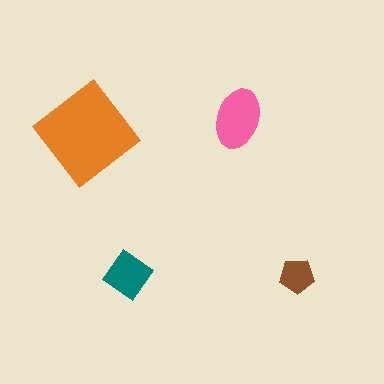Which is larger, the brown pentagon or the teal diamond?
The teal diamond.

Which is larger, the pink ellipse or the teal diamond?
The pink ellipse.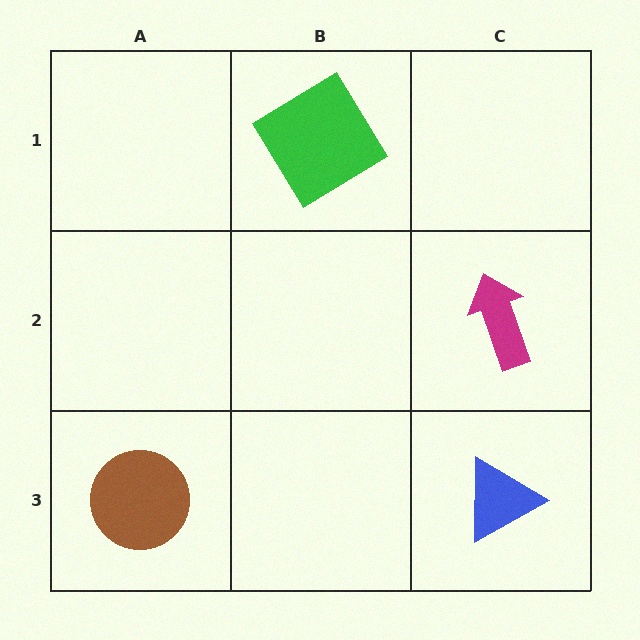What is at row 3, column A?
A brown circle.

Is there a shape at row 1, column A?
No, that cell is empty.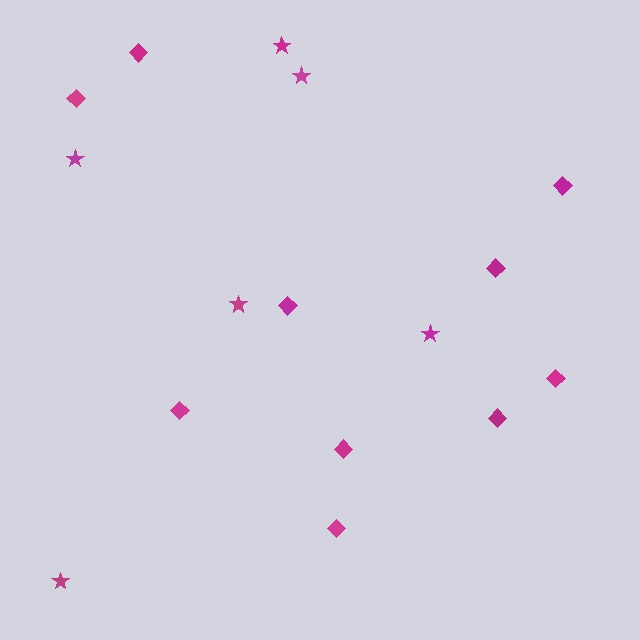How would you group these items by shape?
There are 2 groups: one group of diamonds (10) and one group of stars (6).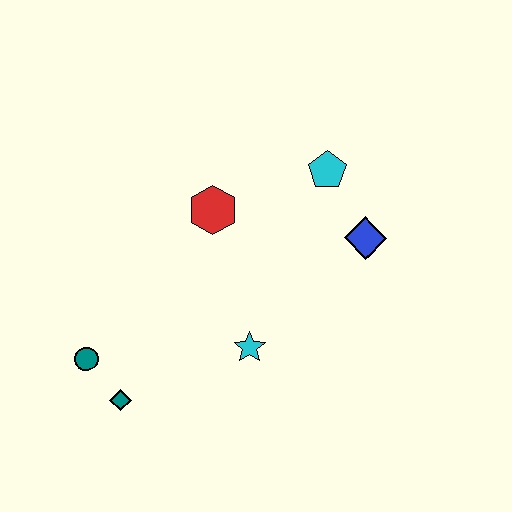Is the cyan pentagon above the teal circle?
Yes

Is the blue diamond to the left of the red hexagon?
No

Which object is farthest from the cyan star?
The cyan pentagon is farthest from the cyan star.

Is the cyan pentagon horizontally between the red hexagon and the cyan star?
No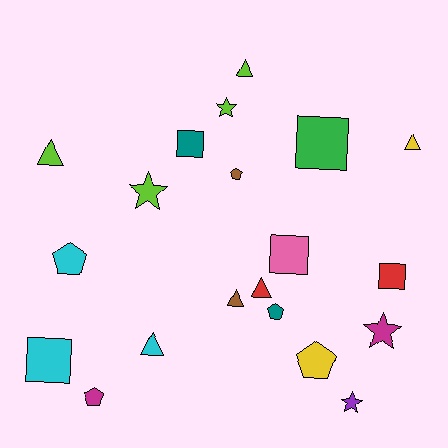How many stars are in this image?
There are 4 stars.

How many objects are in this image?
There are 20 objects.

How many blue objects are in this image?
There are no blue objects.